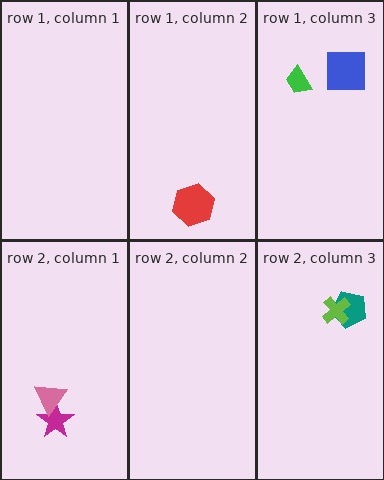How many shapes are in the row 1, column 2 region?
1.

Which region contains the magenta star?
The row 2, column 1 region.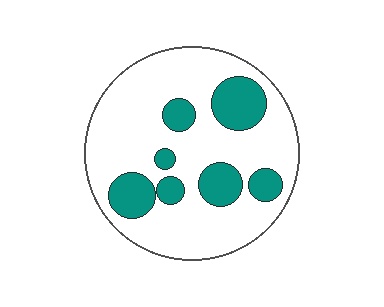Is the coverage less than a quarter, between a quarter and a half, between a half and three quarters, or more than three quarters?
Less than a quarter.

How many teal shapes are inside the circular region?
7.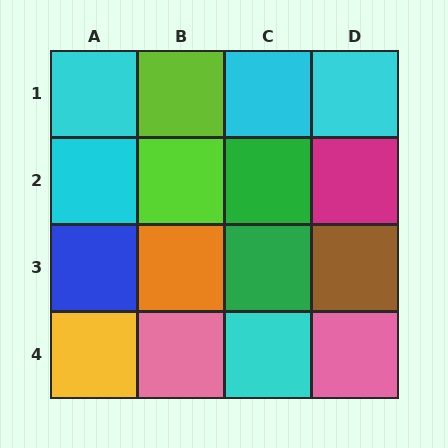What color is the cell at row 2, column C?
Green.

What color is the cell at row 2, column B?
Lime.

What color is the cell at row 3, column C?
Green.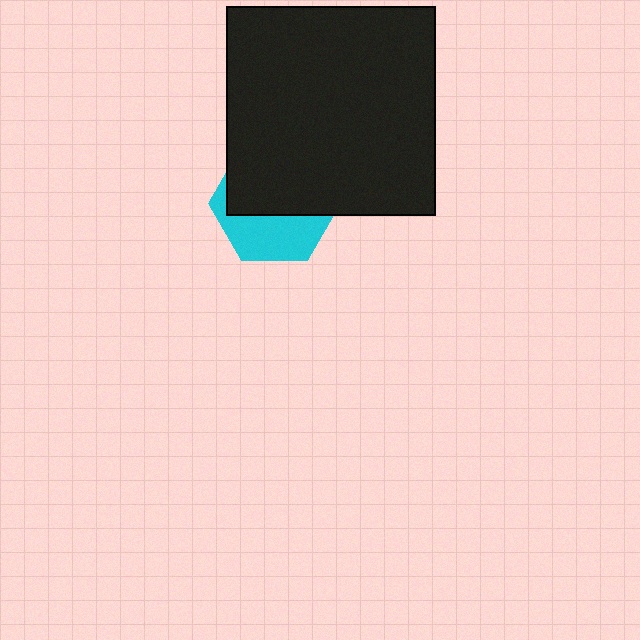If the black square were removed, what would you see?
You would see the complete cyan hexagon.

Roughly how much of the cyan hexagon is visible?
A small part of it is visible (roughly 41%).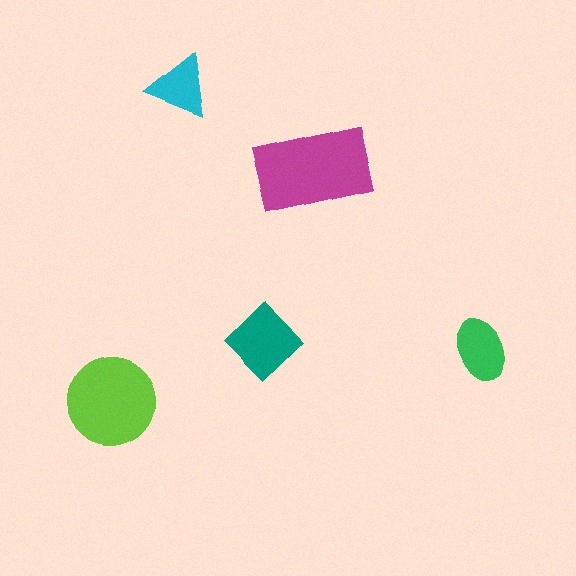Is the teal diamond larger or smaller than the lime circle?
Smaller.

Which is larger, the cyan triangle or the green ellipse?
The green ellipse.